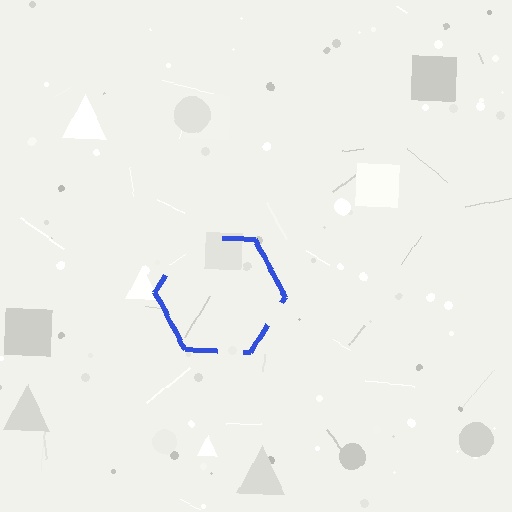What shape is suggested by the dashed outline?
The dashed outline suggests a hexagon.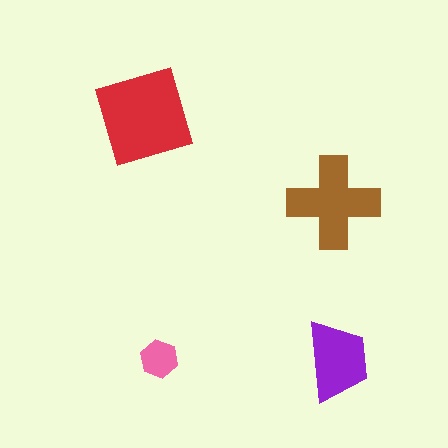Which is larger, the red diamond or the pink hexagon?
The red diamond.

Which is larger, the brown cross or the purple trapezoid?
The brown cross.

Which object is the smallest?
The pink hexagon.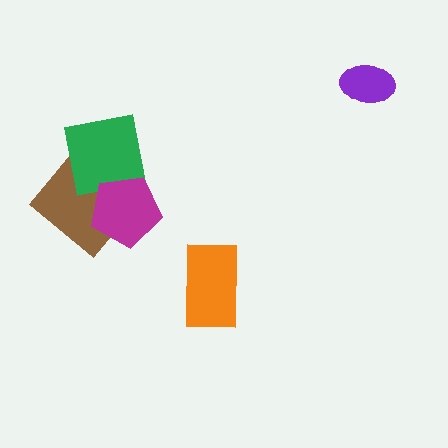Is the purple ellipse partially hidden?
No, no other shape covers it.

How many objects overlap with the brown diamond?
2 objects overlap with the brown diamond.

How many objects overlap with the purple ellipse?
0 objects overlap with the purple ellipse.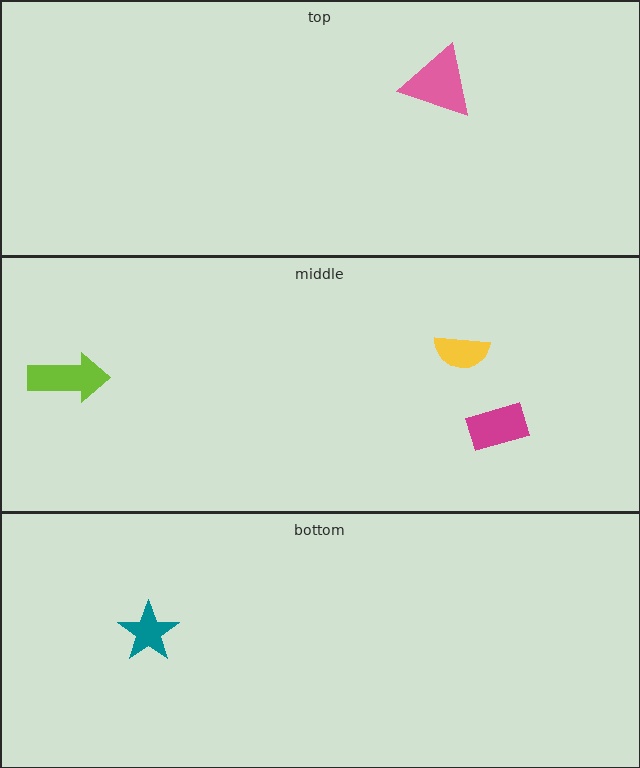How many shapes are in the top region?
1.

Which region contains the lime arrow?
The middle region.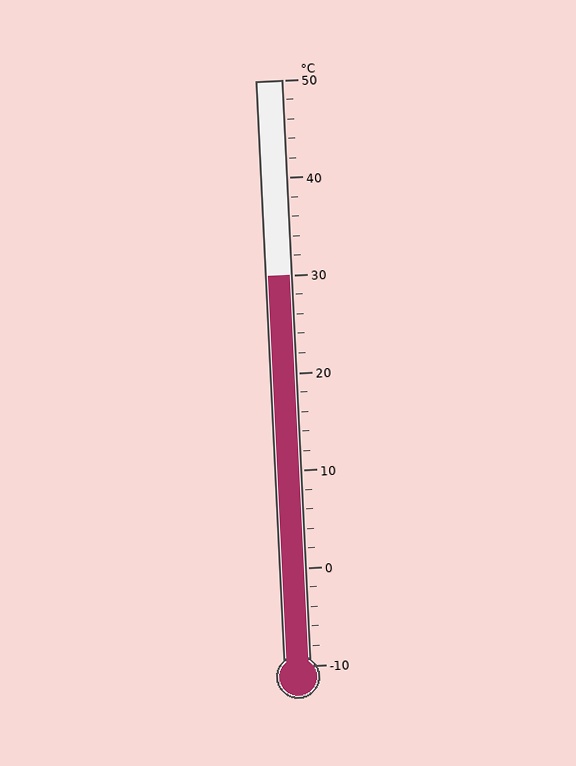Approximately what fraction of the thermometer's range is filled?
The thermometer is filled to approximately 65% of its range.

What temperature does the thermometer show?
The thermometer shows approximately 30°C.